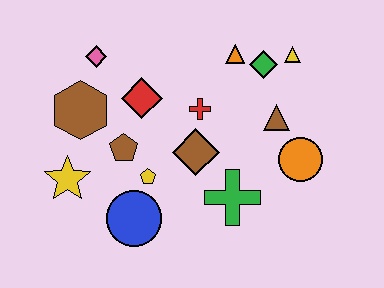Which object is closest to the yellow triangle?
The green diamond is closest to the yellow triangle.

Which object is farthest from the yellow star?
The yellow triangle is farthest from the yellow star.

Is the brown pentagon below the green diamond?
Yes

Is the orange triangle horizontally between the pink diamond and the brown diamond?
No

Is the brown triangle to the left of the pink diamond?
No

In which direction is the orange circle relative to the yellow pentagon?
The orange circle is to the right of the yellow pentagon.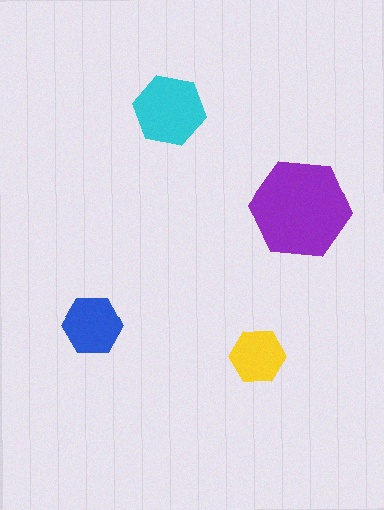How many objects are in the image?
There are 4 objects in the image.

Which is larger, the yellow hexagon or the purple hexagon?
The purple one.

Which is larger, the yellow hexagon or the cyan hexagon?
The cyan one.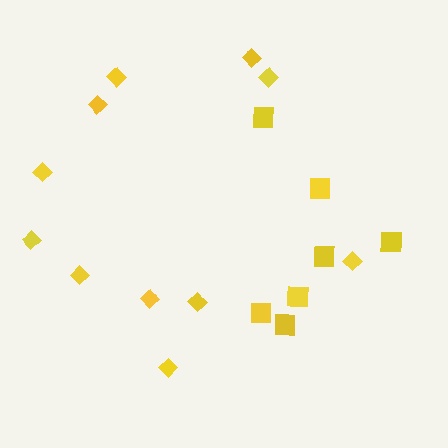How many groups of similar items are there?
There are 2 groups: one group of squares (7) and one group of diamonds (11).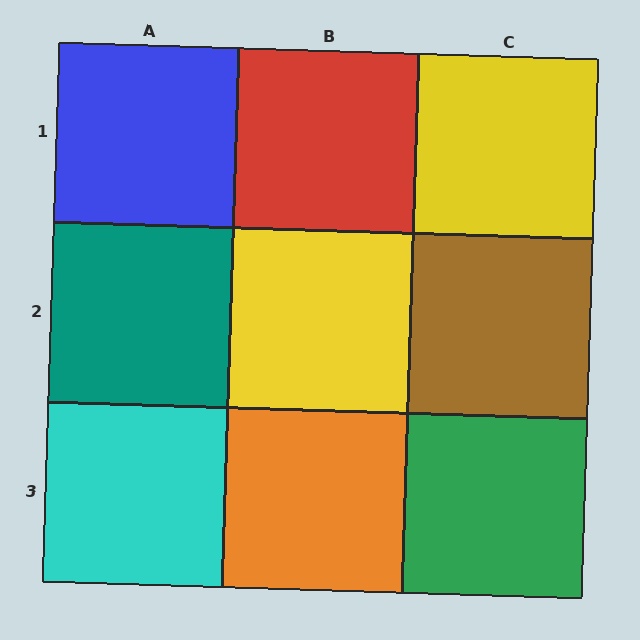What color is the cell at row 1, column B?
Red.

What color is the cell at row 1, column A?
Blue.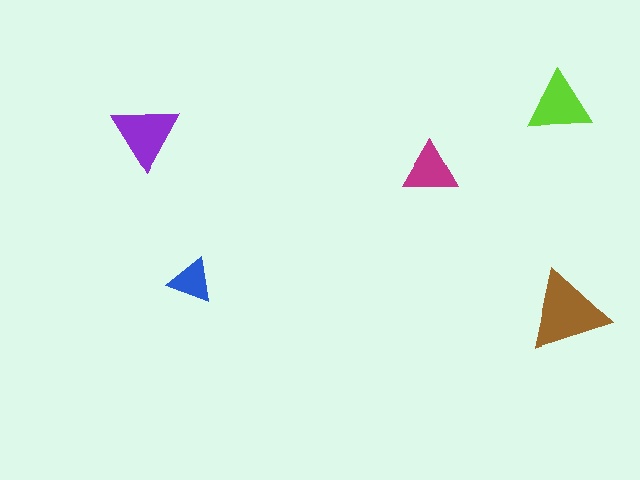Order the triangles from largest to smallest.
the brown one, the purple one, the lime one, the magenta one, the blue one.